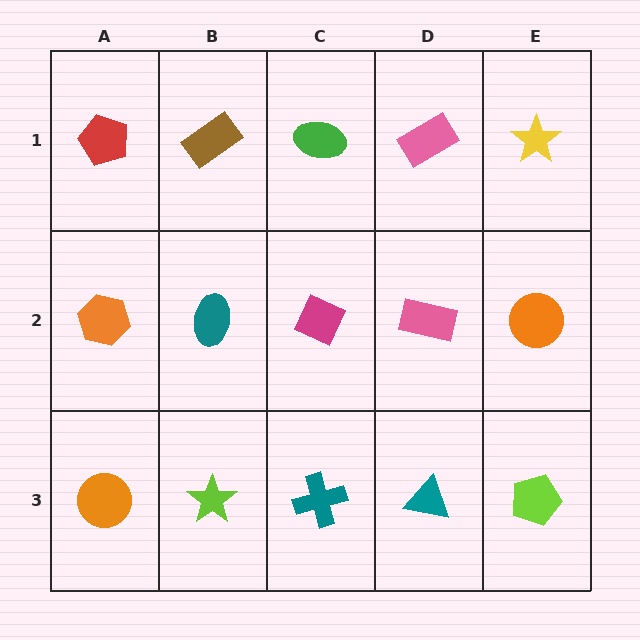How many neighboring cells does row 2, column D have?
4.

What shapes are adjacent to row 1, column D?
A pink rectangle (row 2, column D), a green ellipse (row 1, column C), a yellow star (row 1, column E).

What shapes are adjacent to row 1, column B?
A teal ellipse (row 2, column B), a red pentagon (row 1, column A), a green ellipse (row 1, column C).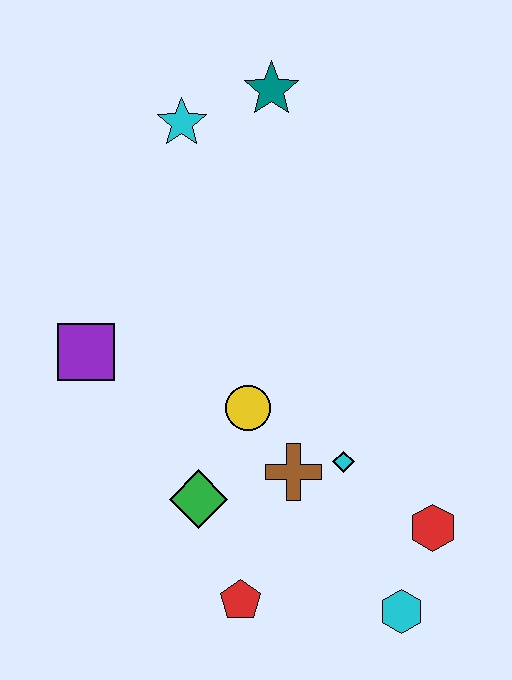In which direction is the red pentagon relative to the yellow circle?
The red pentagon is below the yellow circle.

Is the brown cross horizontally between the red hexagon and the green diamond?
Yes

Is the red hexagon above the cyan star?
No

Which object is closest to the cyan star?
The teal star is closest to the cyan star.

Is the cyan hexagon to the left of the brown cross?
No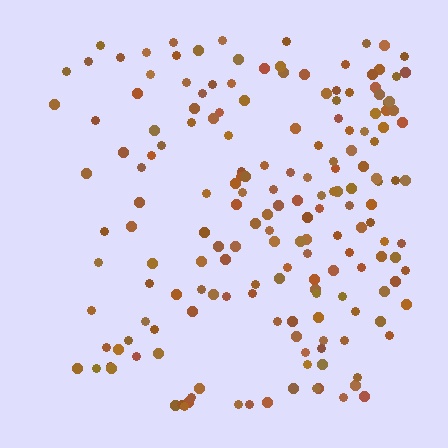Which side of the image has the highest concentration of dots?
The right.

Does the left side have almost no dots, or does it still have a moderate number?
Still a moderate number, just noticeably fewer than the right.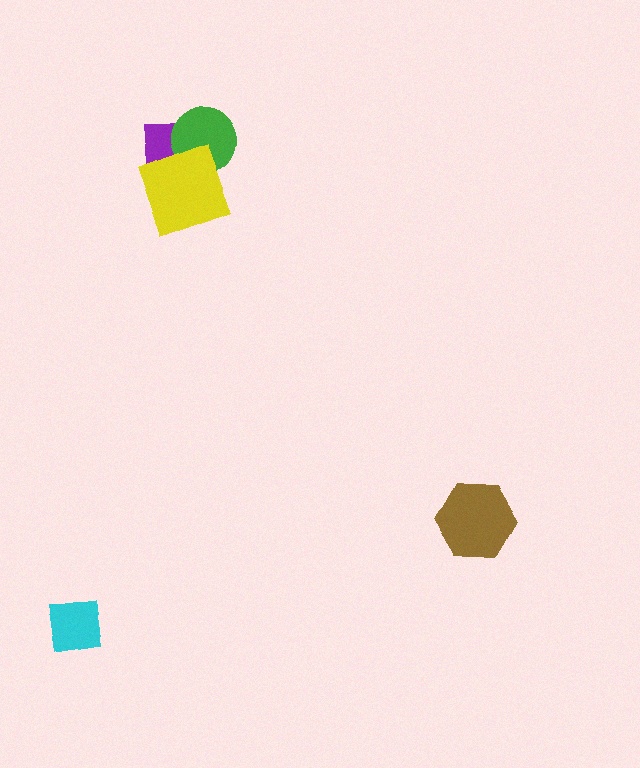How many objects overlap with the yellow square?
2 objects overlap with the yellow square.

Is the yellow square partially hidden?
No, no other shape covers it.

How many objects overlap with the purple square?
2 objects overlap with the purple square.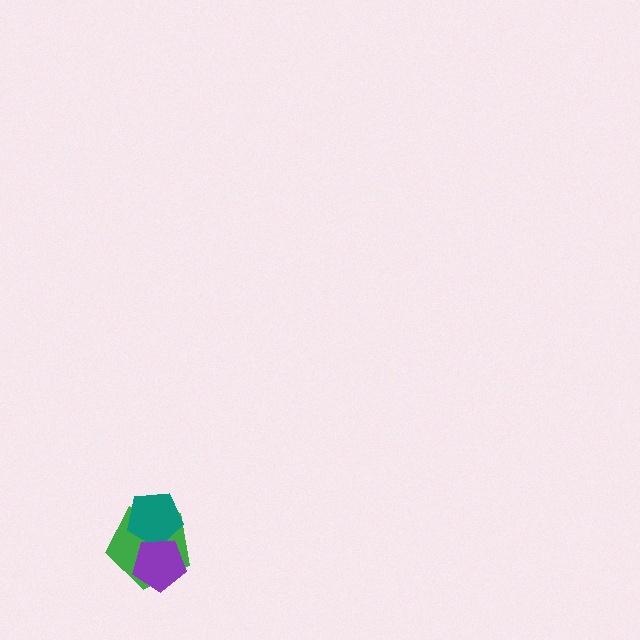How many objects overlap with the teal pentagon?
2 objects overlap with the teal pentagon.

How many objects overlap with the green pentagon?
2 objects overlap with the green pentagon.